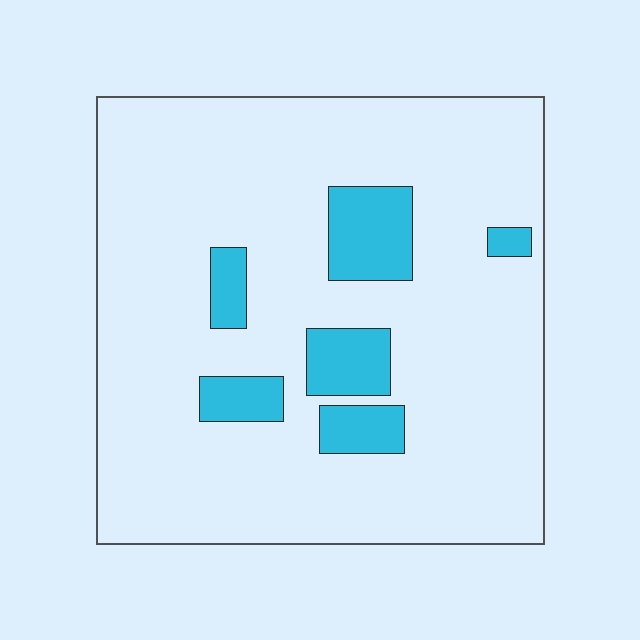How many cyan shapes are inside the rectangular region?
6.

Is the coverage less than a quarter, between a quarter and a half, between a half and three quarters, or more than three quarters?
Less than a quarter.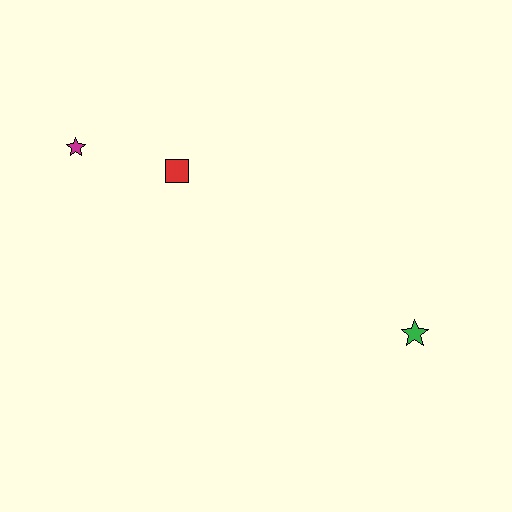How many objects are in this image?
There are 3 objects.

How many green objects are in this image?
There is 1 green object.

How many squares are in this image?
There is 1 square.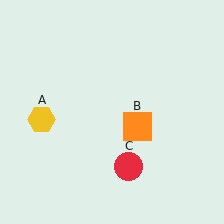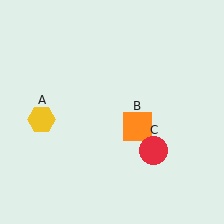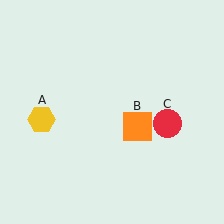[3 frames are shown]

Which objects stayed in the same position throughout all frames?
Yellow hexagon (object A) and orange square (object B) remained stationary.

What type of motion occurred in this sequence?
The red circle (object C) rotated counterclockwise around the center of the scene.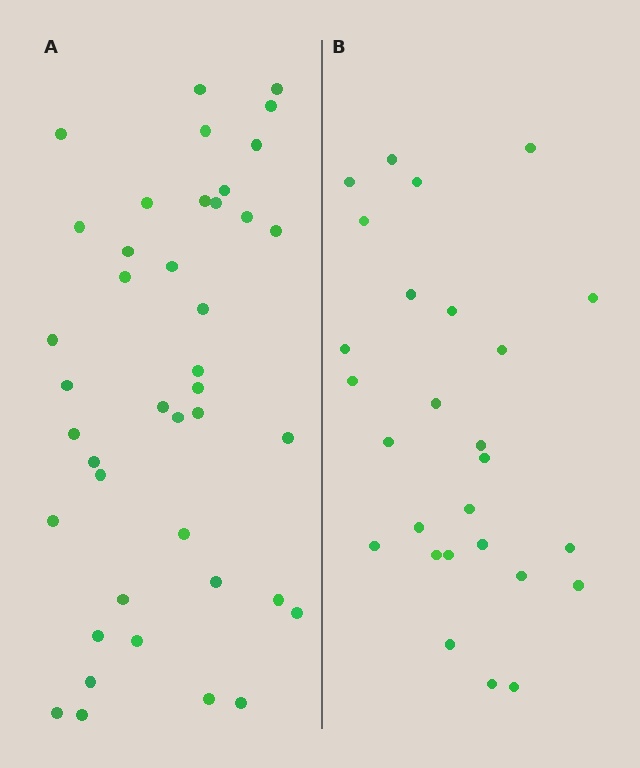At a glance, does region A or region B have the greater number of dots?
Region A (the left region) has more dots.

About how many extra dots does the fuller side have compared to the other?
Region A has approximately 15 more dots than region B.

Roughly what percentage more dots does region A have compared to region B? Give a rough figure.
About 50% more.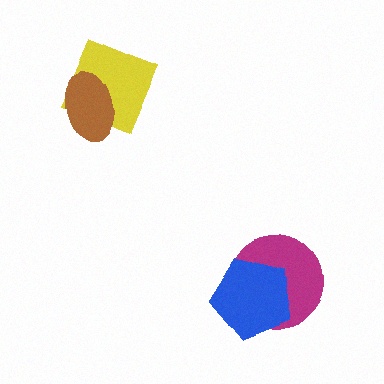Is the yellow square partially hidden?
Yes, it is partially covered by another shape.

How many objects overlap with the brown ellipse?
1 object overlaps with the brown ellipse.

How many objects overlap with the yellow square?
1 object overlaps with the yellow square.